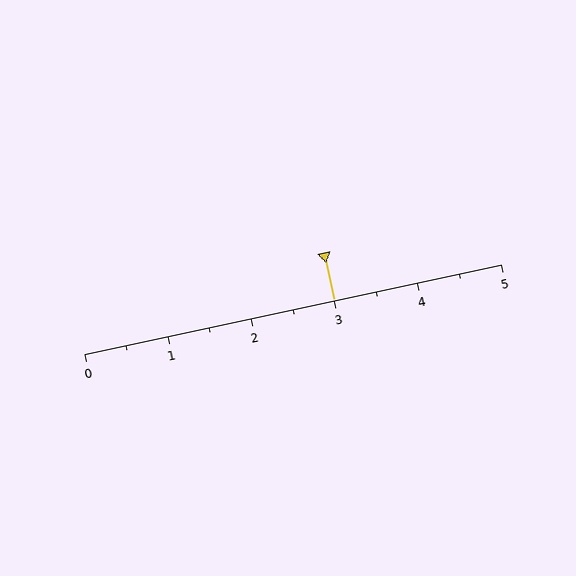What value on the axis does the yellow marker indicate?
The marker indicates approximately 3.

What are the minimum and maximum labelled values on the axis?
The axis runs from 0 to 5.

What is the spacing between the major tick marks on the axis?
The major ticks are spaced 1 apart.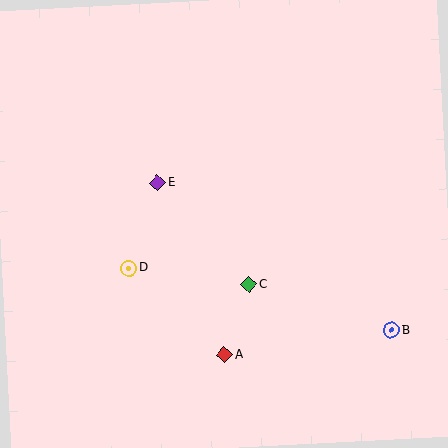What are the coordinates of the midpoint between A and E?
The midpoint between A and E is at (191, 269).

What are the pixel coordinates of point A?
Point A is at (225, 355).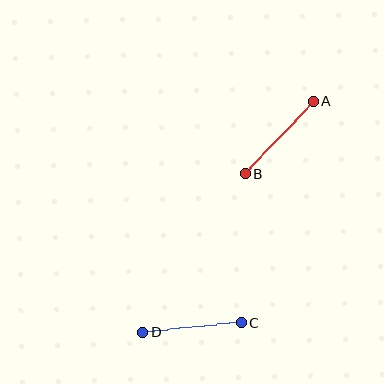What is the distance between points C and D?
The distance is approximately 99 pixels.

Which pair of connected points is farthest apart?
Points A and B are farthest apart.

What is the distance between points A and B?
The distance is approximately 99 pixels.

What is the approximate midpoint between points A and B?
The midpoint is at approximately (279, 138) pixels.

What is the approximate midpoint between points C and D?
The midpoint is at approximately (192, 327) pixels.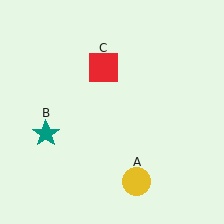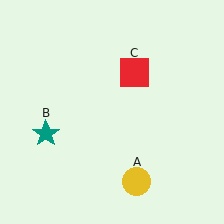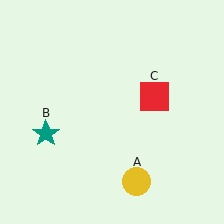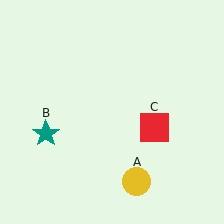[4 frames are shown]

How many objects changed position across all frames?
1 object changed position: red square (object C).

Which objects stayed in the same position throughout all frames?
Yellow circle (object A) and teal star (object B) remained stationary.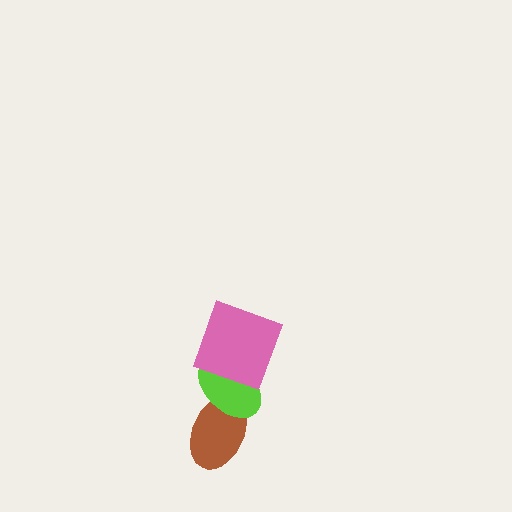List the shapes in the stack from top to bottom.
From top to bottom: the pink square, the lime ellipse, the brown ellipse.